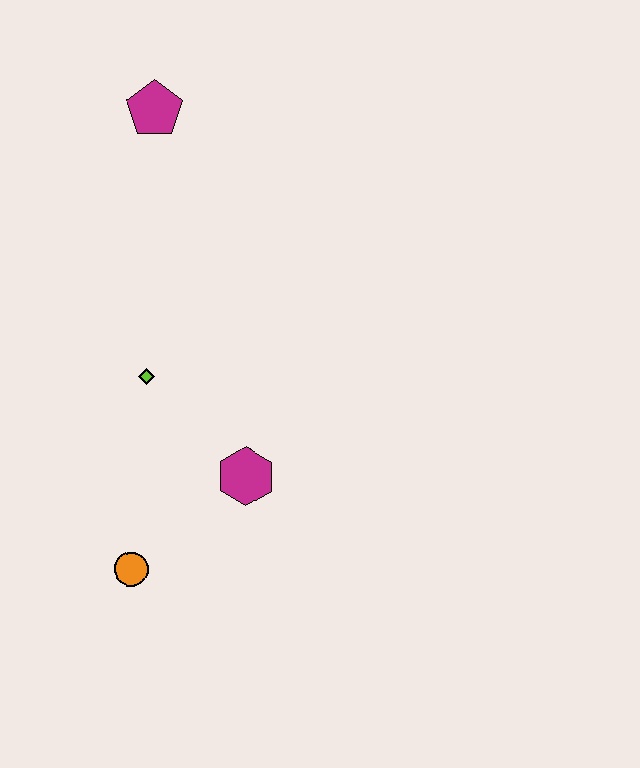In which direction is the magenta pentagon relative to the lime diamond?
The magenta pentagon is above the lime diamond.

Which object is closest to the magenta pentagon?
The lime diamond is closest to the magenta pentagon.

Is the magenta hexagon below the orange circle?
No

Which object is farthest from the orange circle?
The magenta pentagon is farthest from the orange circle.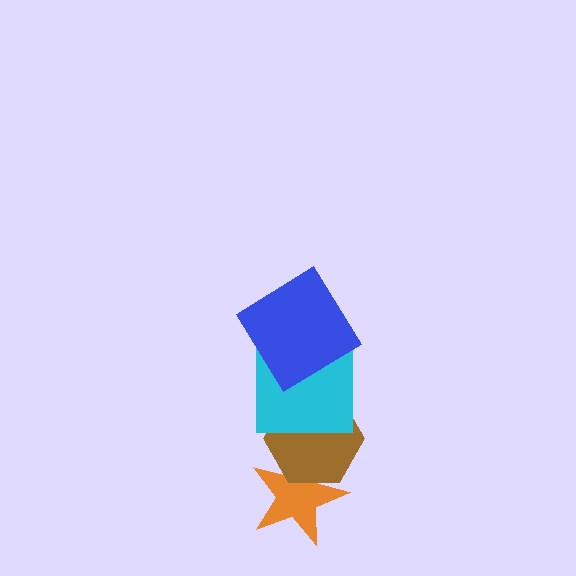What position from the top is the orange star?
The orange star is 4th from the top.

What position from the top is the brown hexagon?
The brown hexagon is 3rd from the top.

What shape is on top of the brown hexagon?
The cyan square is on top of the brown hexagon.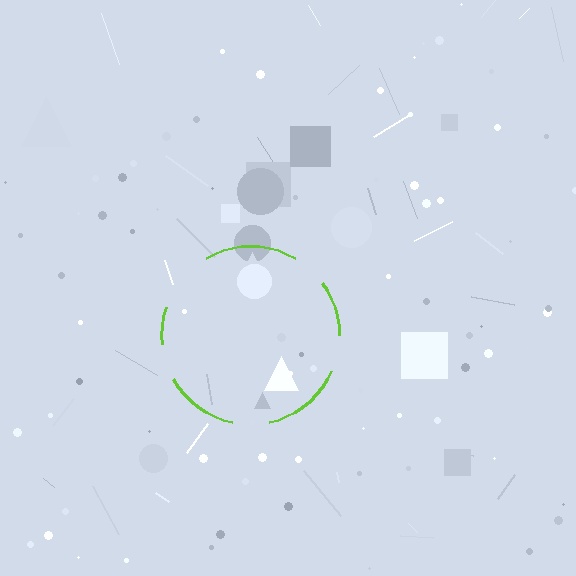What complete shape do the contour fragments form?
The contour fragments form a circle.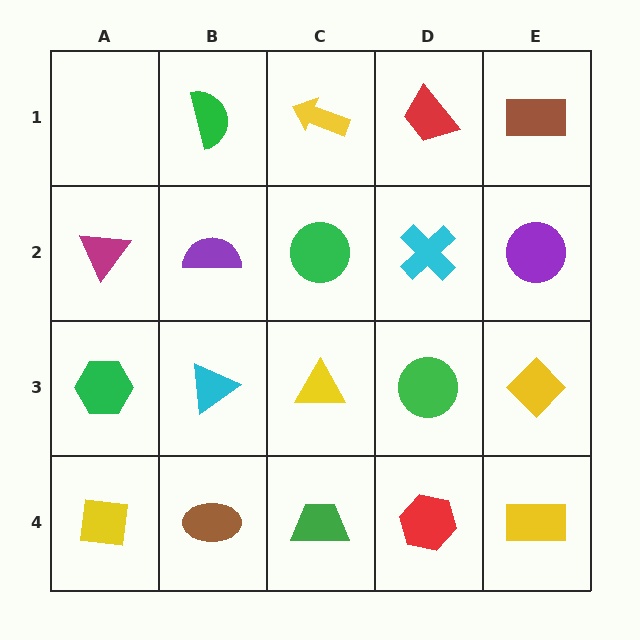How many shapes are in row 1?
4 shapes.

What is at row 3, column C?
A yellow triangle.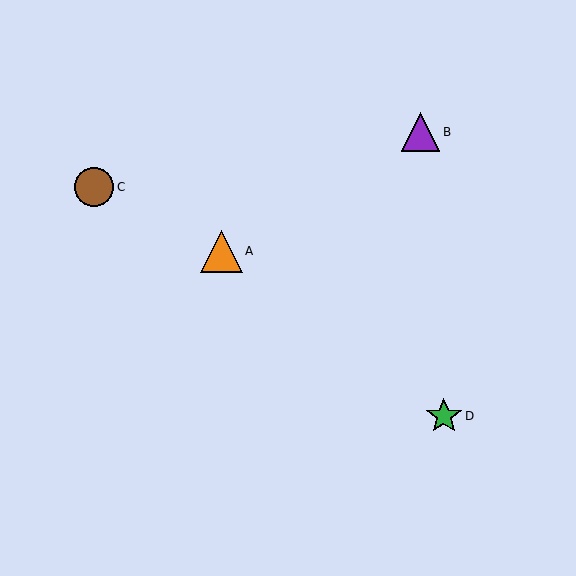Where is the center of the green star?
The center of the green star is at (444, 416).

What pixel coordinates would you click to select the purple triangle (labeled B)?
Click at (421, 132) to select the purple triangle B.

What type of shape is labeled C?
Shape C is a brown circle.